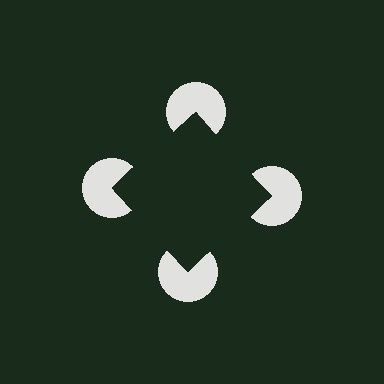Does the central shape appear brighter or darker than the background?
It typically appears slightly darker than the background, even though no actual brightness change is drawn.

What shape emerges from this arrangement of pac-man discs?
An illusory square — its edges are inferred from the aligned wedge cuts in the pac-man discs, not physically drawn.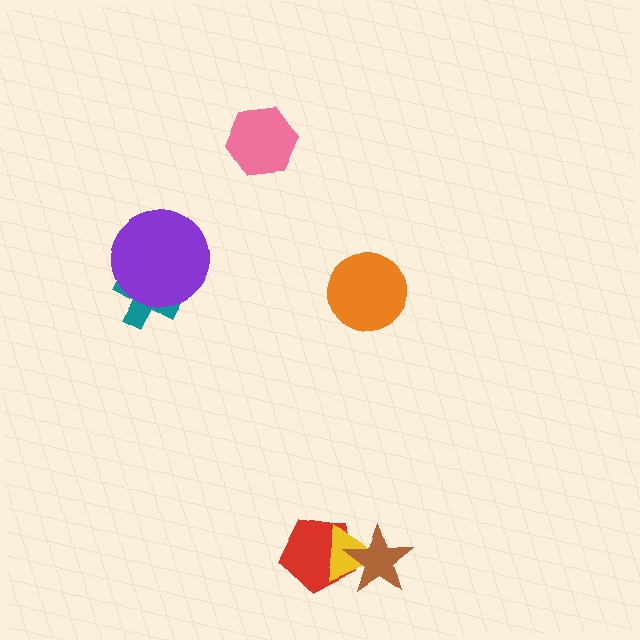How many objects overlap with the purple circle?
1 object overlaps with the purple circle.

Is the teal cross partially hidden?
Yes, it is partially covered by another shape.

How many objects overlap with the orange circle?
0 objects overlap with the orange circle.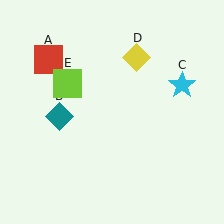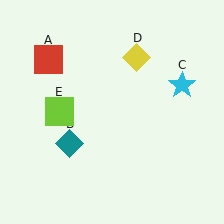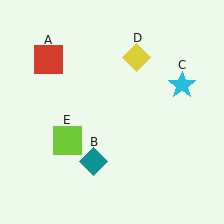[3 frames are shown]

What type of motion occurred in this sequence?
The teal diamond (object B), lime square (object E) rotated counterclockwise around the center of the scene.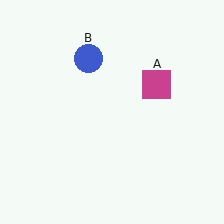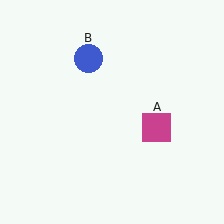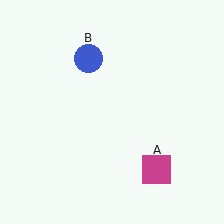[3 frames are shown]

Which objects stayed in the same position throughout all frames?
Blue circle (object B) remained stationary.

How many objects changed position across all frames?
1 object changed position: magenta square (object A).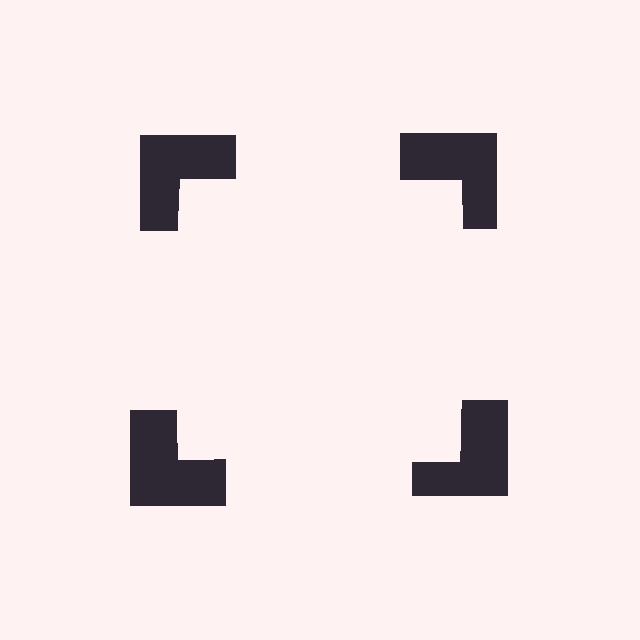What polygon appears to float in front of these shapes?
An illusory square — its edges are inferred from the aligned wedge cuts in the notched squares, not physically drawn.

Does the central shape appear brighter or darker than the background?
It typically appears slightly brighter than the background, even though no actual brightness change is drawn.